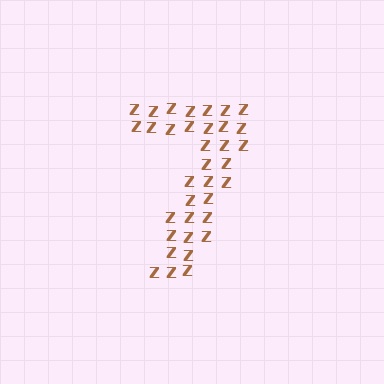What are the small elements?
The small elements are letter Z's.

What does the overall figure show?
The overall figure shows the digit 7.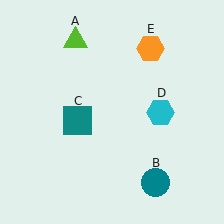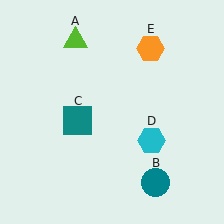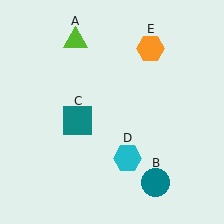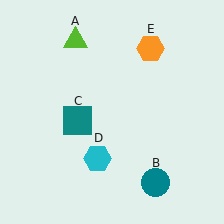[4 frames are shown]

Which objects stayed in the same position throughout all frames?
Lime triangle (object A) and teal circle (object B) and teal square (object C) and orange hexagon (object E) remained stationary.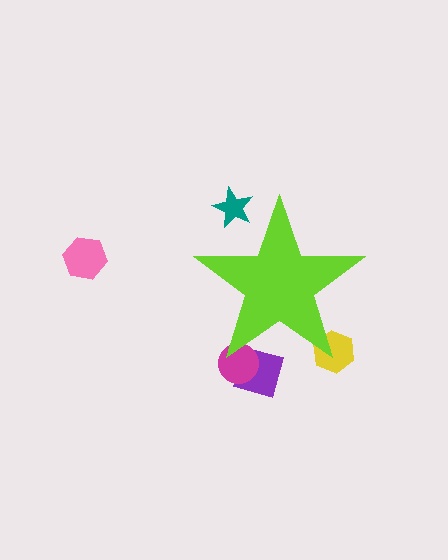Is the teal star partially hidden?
Yes, the teal star is partially hidden behind the lime star.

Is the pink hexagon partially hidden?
No, the pink hexagon is fully visible.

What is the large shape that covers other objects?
A lime star.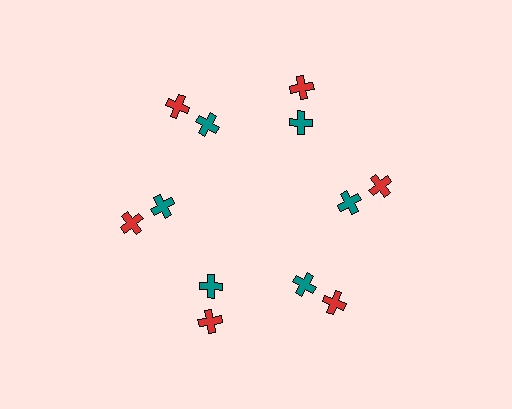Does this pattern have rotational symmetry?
Yes, this pattern has 6-fold rotational symmetry. It looks the same after rotating 60 degrees around the center.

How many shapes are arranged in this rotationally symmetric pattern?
There are 12 shapes, arranged in 6 groups of 2.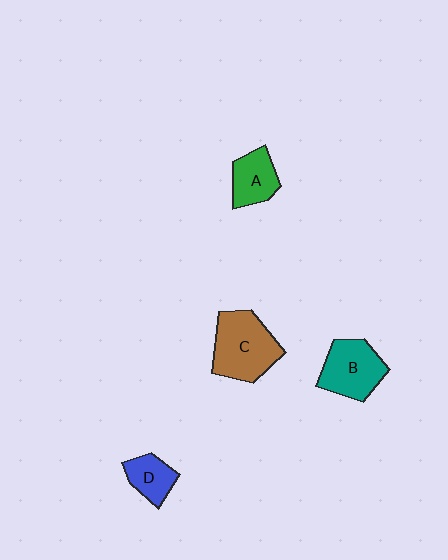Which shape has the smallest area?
Shape D (blue).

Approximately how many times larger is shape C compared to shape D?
Approximately 2.1 times.